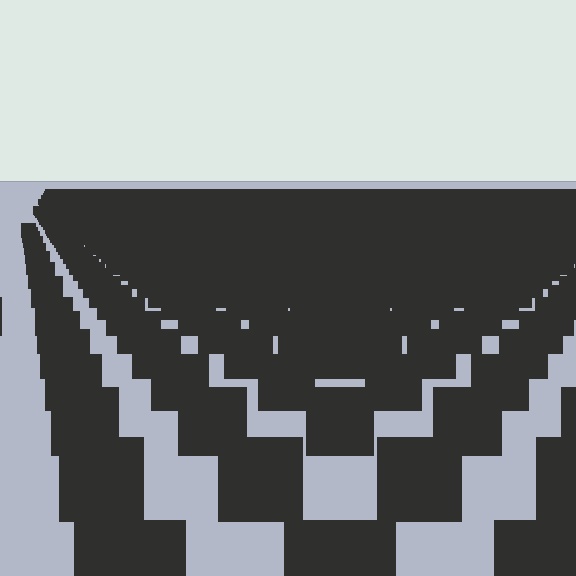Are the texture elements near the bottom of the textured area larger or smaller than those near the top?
Larger. Near the bottom, elements are closer to the viewer and appear at a bigger on-screen size.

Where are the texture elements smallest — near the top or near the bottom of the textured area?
Near the top.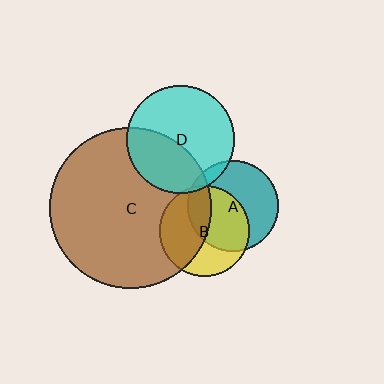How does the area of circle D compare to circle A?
Approximately 1.4 times.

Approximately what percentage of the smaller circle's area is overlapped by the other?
Approximately 50%.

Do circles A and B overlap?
Yes.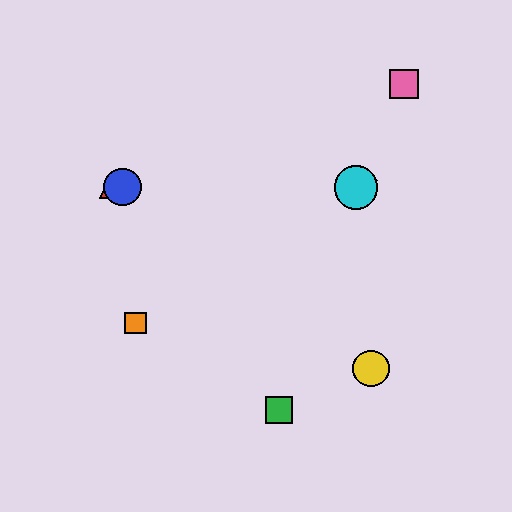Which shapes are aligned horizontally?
The red triangle, the blue circle, the purple star, the cyan circle are aligned horizontally.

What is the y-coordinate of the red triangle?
The red triangle is at y≈187.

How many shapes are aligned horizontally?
4 shapes (the red triangle, the blue circle, the purple star, the cyan circle) are aligned horizontally.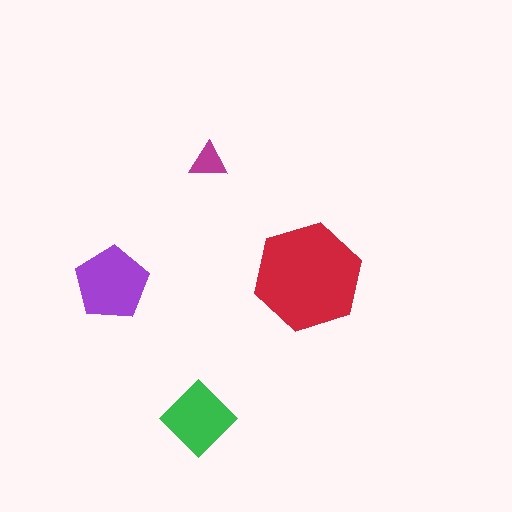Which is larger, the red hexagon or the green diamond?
The red hexagon.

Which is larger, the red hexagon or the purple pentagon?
The red hexagon.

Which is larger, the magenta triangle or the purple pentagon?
The purple pentagon.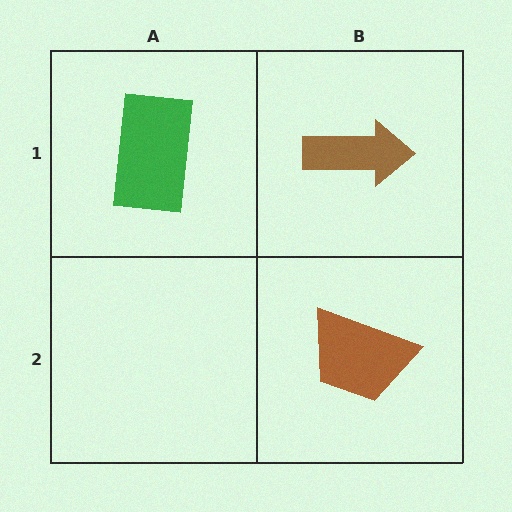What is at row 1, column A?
A green rectangle.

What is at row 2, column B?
A brown trapezoid.